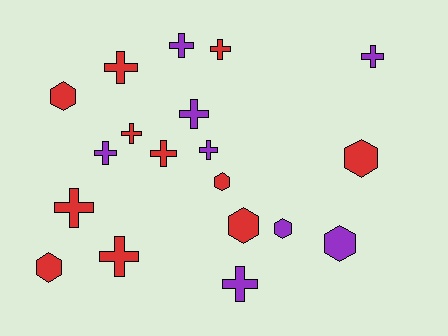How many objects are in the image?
There are 19 objects.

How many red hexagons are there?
There are 5 red hexagons.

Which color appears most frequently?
Red, with 11 objects.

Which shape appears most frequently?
Cross, with 12 objects.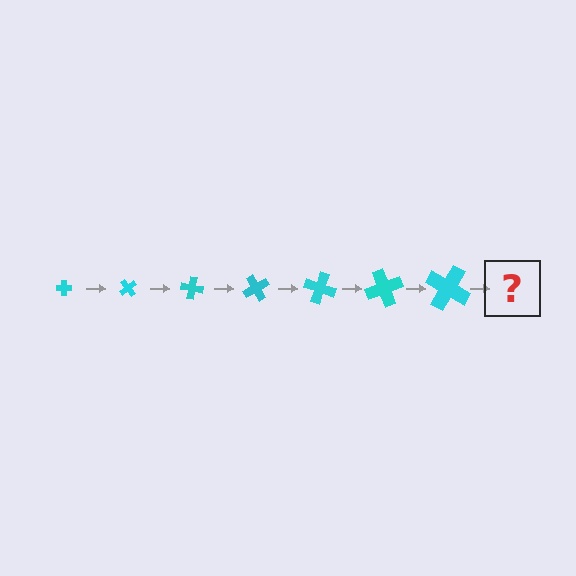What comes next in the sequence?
The next element should be a cross, larger than the previous one and rotated 350 degrees from the start.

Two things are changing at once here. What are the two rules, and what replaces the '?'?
The two rules are that the cross grows larger each step and it rotates 50 degrees each step. The '?' should be a cross, larger than the previous one and rotated 350 degrees from the start.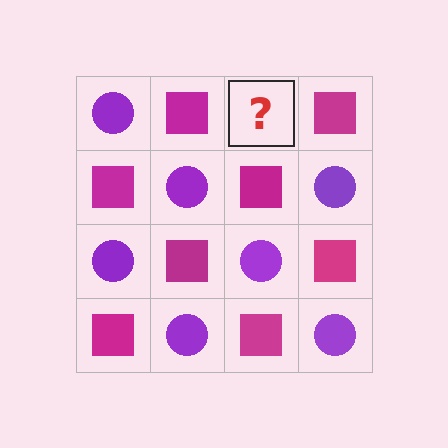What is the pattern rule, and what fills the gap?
The rule is that it alternates purple circle and magenta square in a checkerboard pattern. The gap should be filled with a purple circle.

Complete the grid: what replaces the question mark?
The question mark should be replaced with a purple circle.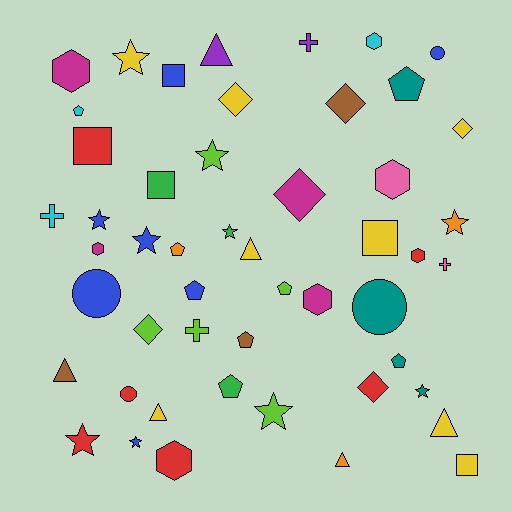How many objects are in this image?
There are 50 objects.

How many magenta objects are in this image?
There are 4 magenta objects.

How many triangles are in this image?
There are 6 triangles.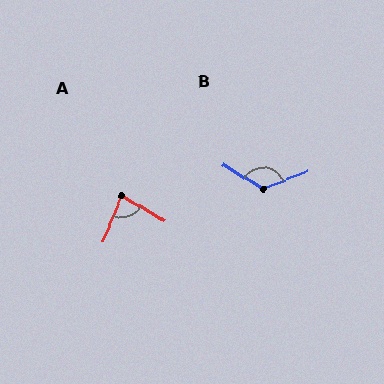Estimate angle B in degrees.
Approximately 126 degrees.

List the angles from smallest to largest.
A (82°), B (126°).